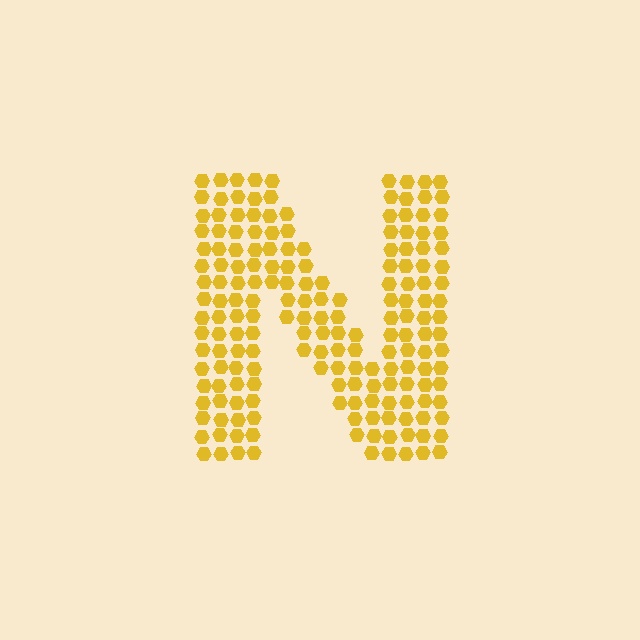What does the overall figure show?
The overall figure shows the letter N.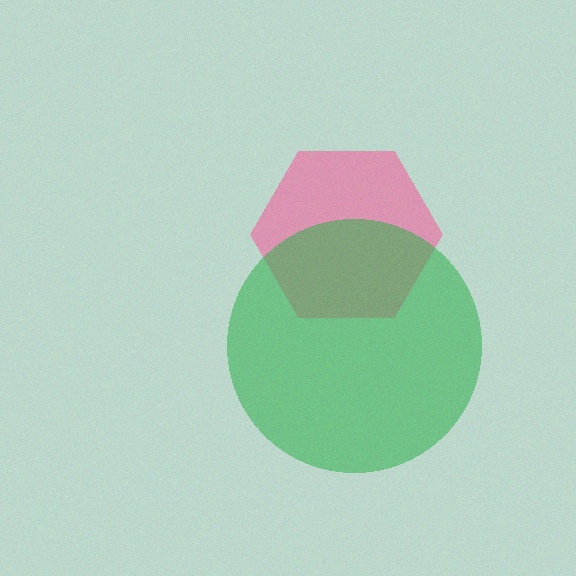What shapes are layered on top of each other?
The layered shapes are: a pink hexagon, a green circle.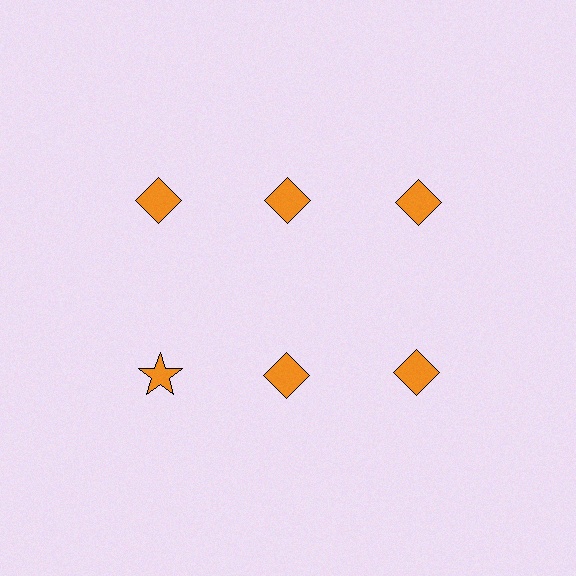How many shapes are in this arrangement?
There are 6 shapes arranged in a grid pattern.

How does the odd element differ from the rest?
It has a different shape: star instead of diamond.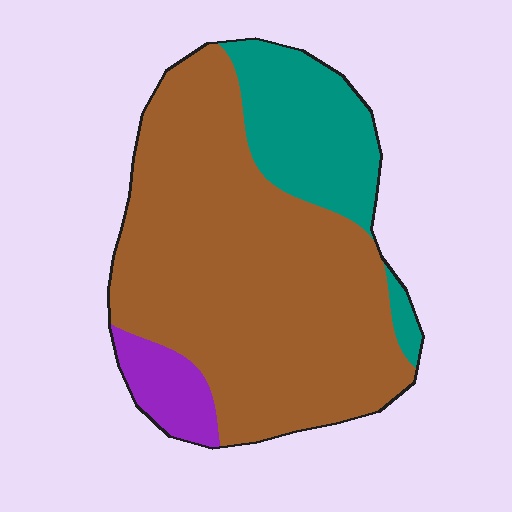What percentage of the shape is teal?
Teal takes up less than a quarter of the shape.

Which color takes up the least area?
Purple, at roughly 10%.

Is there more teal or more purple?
Teal.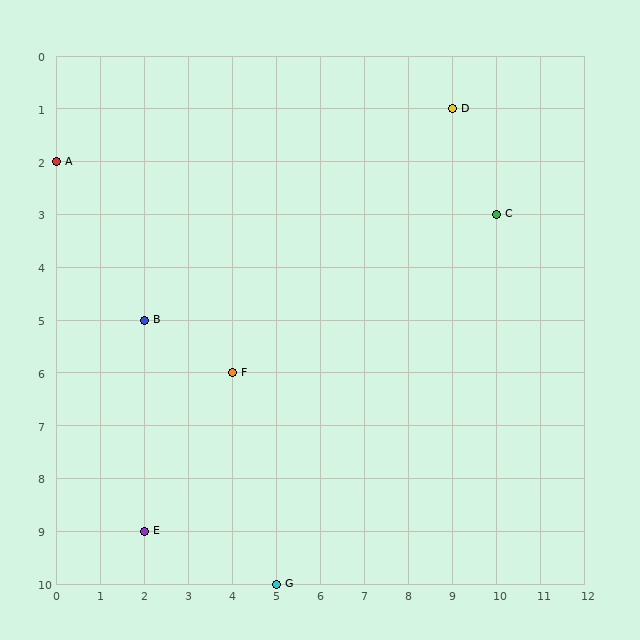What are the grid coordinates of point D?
Point D is at grid coordinates (9, 1).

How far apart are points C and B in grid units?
Points C and B are 8 columns and 2 rows apart (about 8.2 grid units diagonally).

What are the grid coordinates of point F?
Point F is at grid coordinates (4, 6).